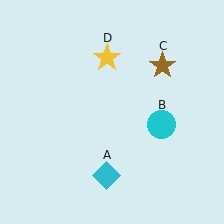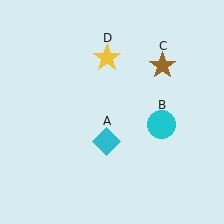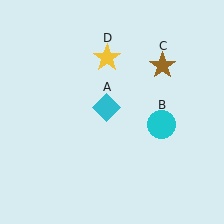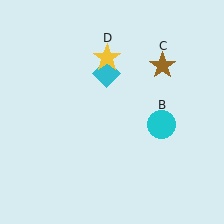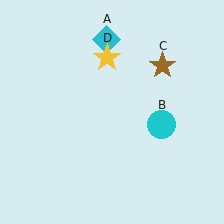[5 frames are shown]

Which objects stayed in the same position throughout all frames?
Cyan circle (object B) and brown star (object C) and yellow star (object D) remained stationary.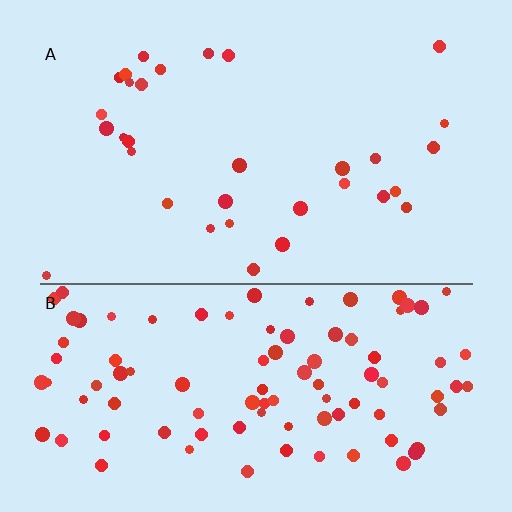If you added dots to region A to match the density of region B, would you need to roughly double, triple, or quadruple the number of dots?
Approximately triple.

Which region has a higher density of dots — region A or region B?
B (the bottom).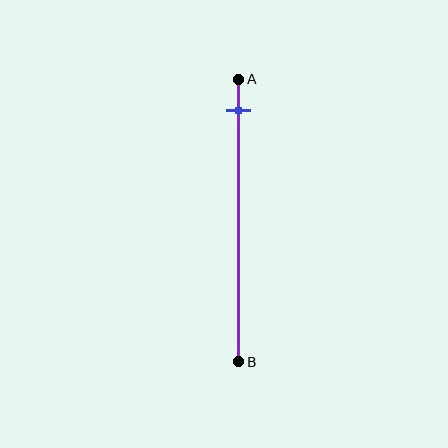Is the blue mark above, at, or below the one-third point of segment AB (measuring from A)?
The blue mark is above the one-third point of segment AB.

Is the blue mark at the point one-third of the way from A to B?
No, the mark is at about 10% from A, not at the 33% one-third point.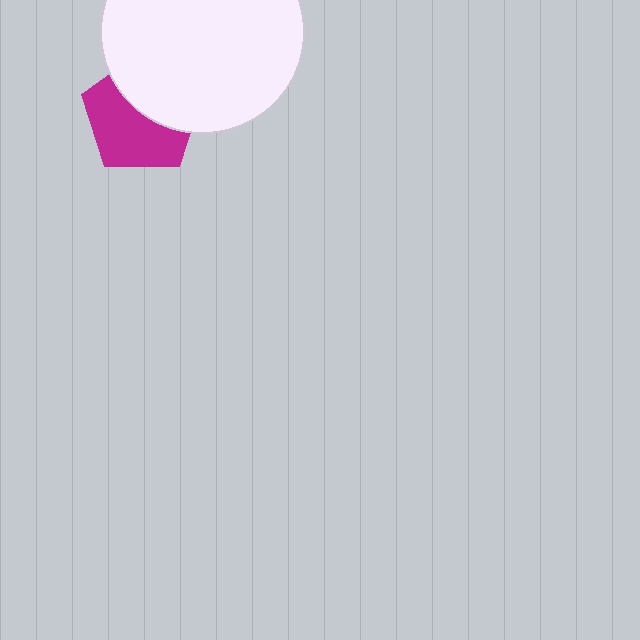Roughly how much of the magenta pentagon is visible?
About half of it is visible (roughly 57%).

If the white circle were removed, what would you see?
You would see the complete magenta pentagon.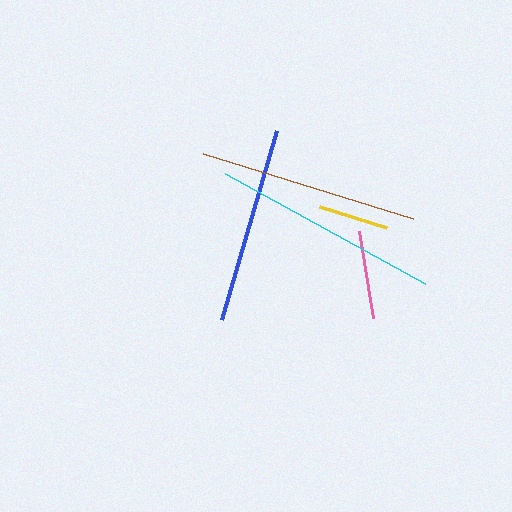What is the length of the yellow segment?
The yellow segment is approximately 70 pixels long.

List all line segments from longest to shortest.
From longest to shortest: cyan, brown, blue, pink, yellow.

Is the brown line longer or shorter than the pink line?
The brown line is longer than the pink line.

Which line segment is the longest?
The cyan line is the longest at approximately 228 pixels.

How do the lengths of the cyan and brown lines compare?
The cyan and brown lines are approximately the same length.